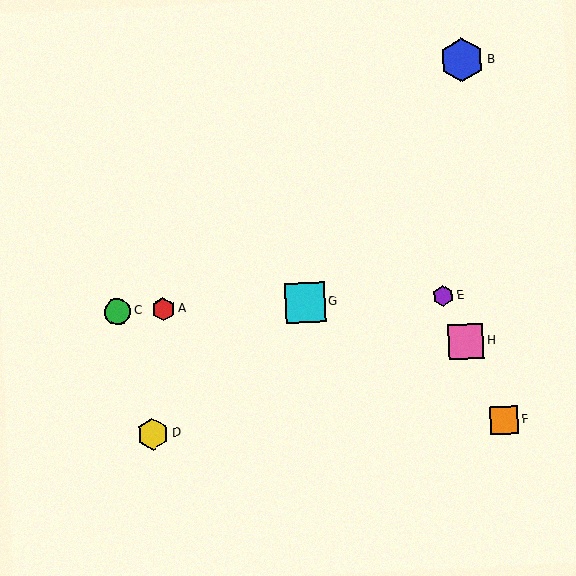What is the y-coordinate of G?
Object G is at y≈302.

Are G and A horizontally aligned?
Yes, both are at y≈302.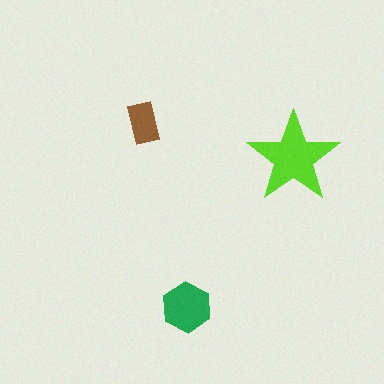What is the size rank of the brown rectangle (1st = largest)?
3rd.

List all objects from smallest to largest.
The brown rectangle, the green hexagon, the lime star.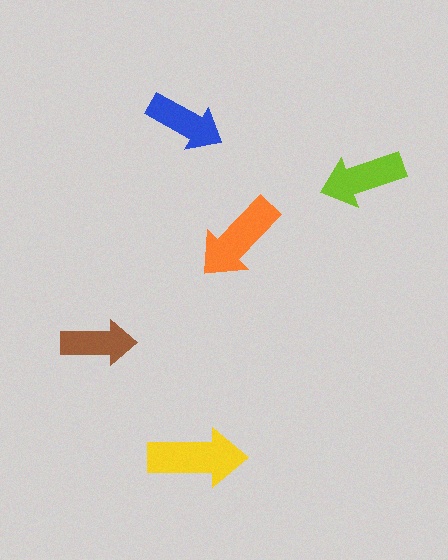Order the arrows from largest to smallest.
the yellow one, the orange one, the lime one, the blue one, the brown one.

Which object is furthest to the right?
The lime arrow is rightmost.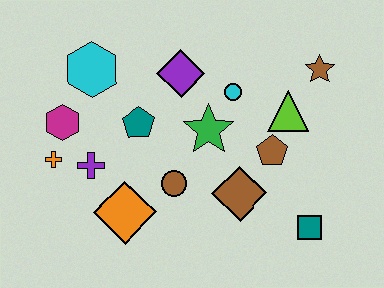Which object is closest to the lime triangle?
The brown pentagon is closest to the lime triangle.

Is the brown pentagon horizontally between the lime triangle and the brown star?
No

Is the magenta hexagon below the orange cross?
No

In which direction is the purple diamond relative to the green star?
The purple diamond is above the green star.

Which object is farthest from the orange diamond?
The brown star is farthest from the orange diamond.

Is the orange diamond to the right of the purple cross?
Yes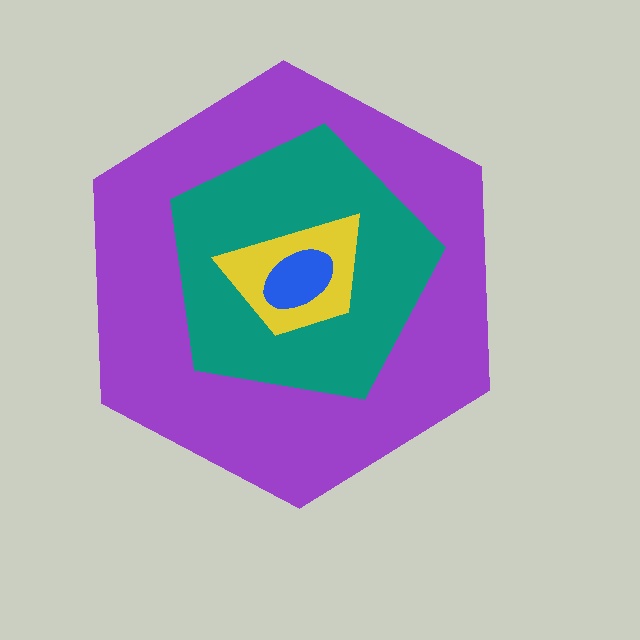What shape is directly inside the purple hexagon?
The teal pentagon.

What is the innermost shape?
The blue ellipse.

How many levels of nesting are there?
4.